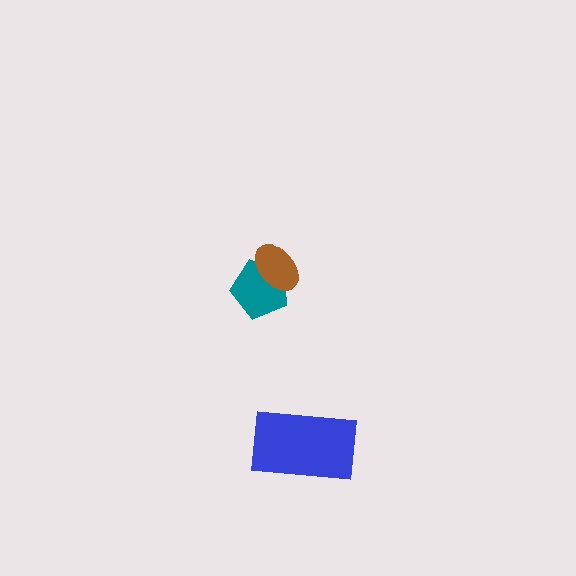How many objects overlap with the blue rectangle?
0 objects overlap with the blue rectangle.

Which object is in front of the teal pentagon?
The brown ellipse is in front of the teal pentagon.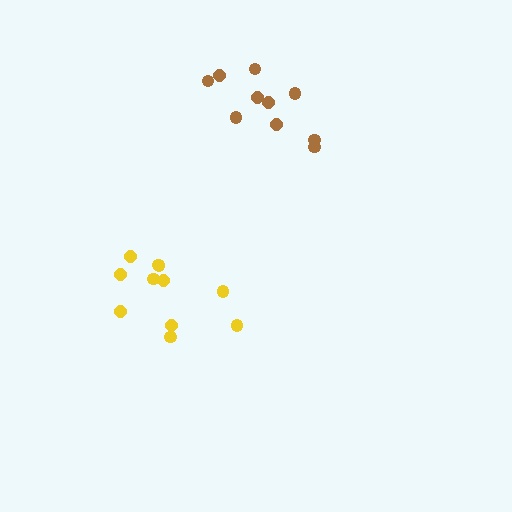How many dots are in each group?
Group 1: 11 dots, Group 2: 10 dots (21 total).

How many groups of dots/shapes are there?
There are 2 groups.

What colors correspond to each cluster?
The clusters are colored: yellow, brown.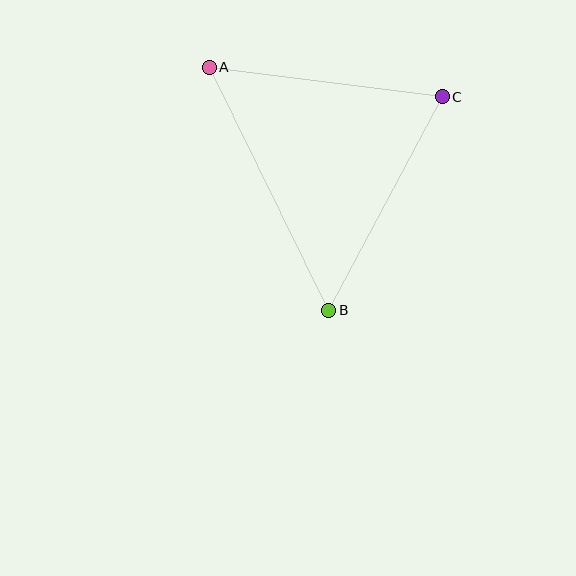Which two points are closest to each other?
Points A and C are closest to each other.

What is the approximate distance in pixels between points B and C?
The distance between B and C is approximately 242 pixels.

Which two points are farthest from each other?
Points A and B are farthest from each other.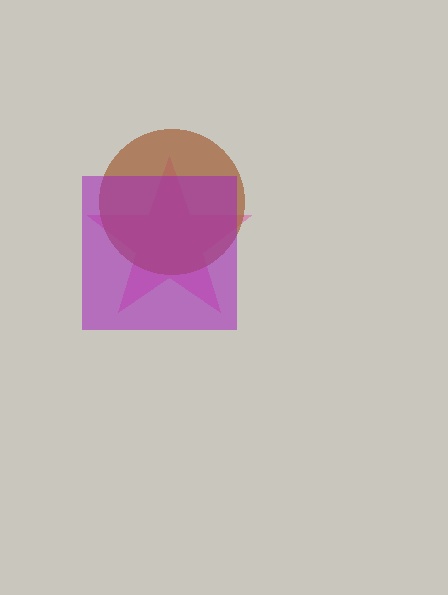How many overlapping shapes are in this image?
There are 3 overlapping shapes in the image.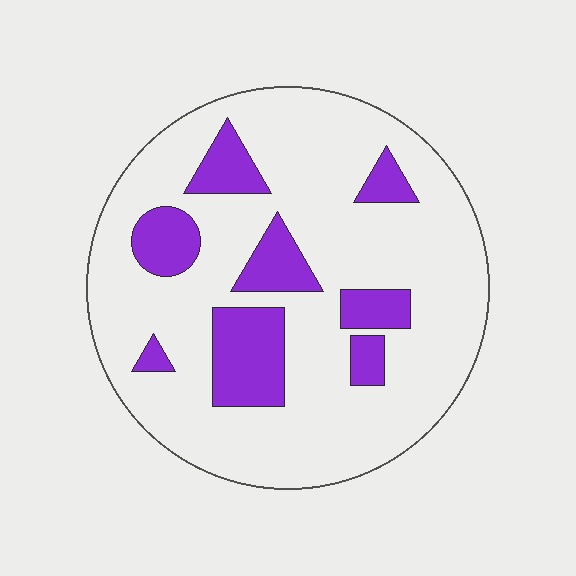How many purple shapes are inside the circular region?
8.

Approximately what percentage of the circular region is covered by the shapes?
Approximately 20%.